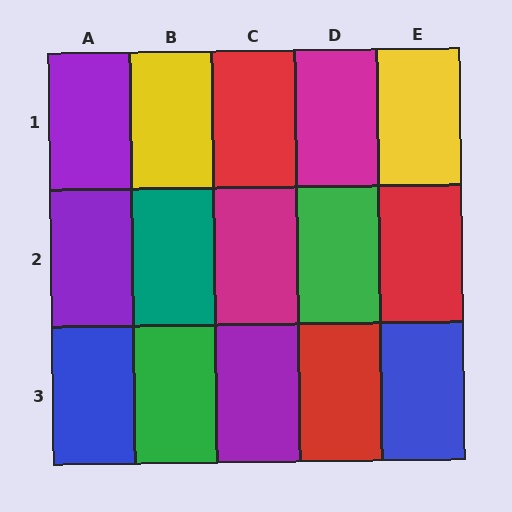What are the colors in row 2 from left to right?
Purple, teal, magenta, green, red.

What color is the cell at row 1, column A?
Purple.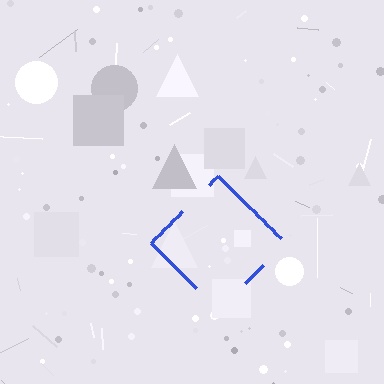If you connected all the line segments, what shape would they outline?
They would outline a diamond.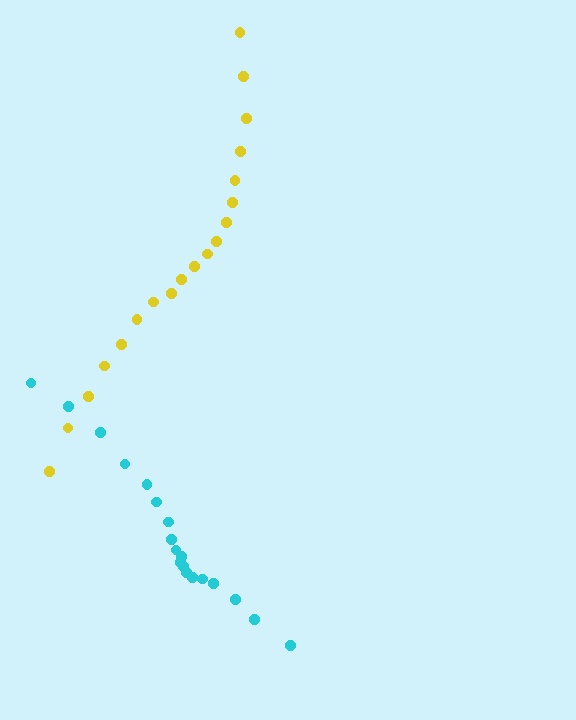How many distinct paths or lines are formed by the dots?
There are 2 distinct paths.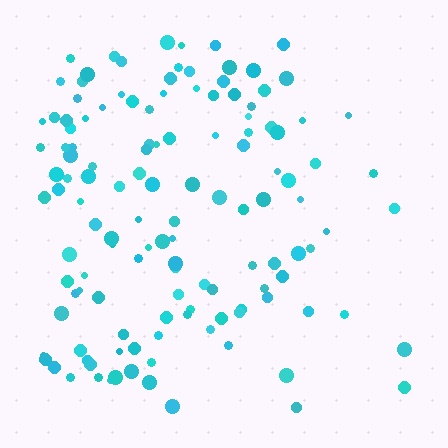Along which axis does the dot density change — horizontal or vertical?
Horizontal.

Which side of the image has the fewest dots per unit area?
The right.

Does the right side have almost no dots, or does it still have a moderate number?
Still a moderate number, just noticeably fewer than the left.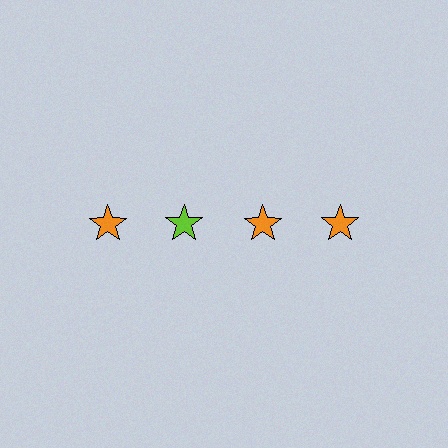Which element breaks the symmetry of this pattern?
The lime star in the top row, second from left column breaks the symmetry. All other shapes are orange stars.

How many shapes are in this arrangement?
There are 4 shapes arranged in a grid pattern.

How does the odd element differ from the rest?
It has a different color: lime instead of orange.